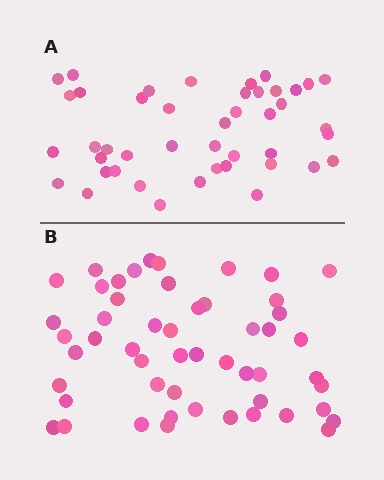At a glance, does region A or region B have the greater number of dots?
Region B (the bottom region) has more dots.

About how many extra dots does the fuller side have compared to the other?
Region B has roughly 8 or so more dots than region A.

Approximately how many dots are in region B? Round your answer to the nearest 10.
About 50 dots. (The exact count is 52, which rounds to 50.)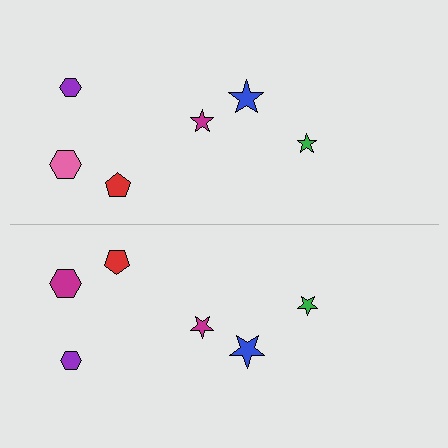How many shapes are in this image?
There are 12 shapes in this image.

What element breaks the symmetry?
The magenta hexagon on the bottom side breaks the symmetry — its mirror counterpart is pink.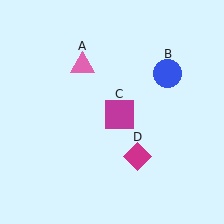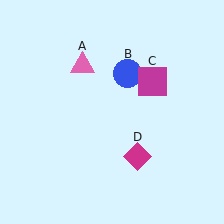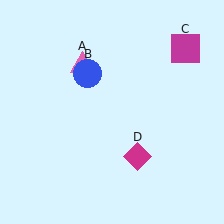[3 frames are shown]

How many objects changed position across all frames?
2 objects changed position: blue circle (object B), magenta square (object C).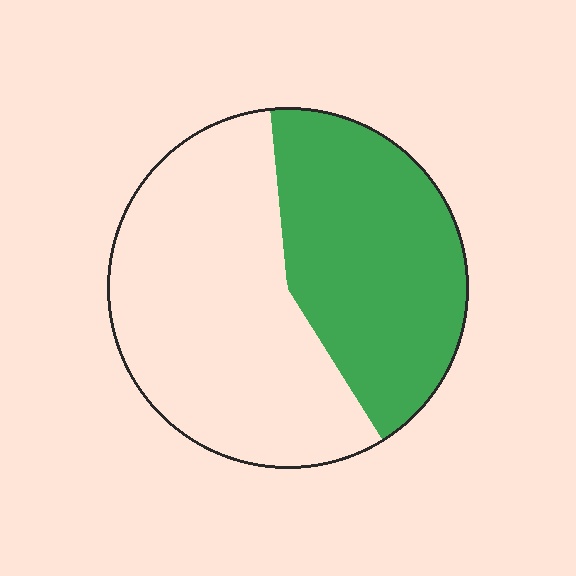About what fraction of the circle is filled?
About two fifths (2/5).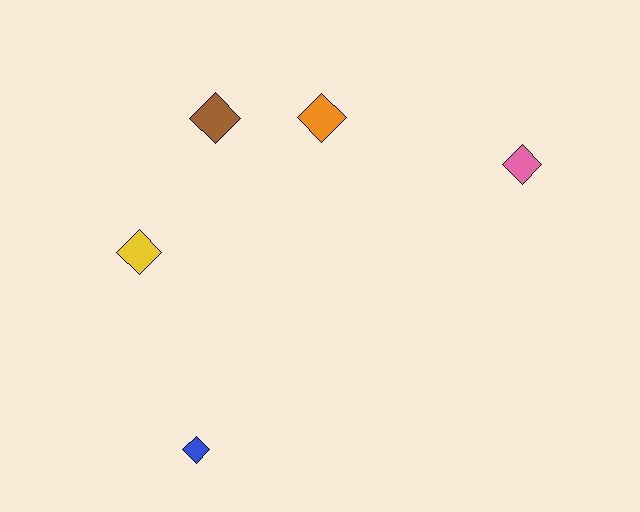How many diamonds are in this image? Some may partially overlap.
There are 5 diamonds.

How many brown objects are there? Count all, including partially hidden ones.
There is 1 brown object.